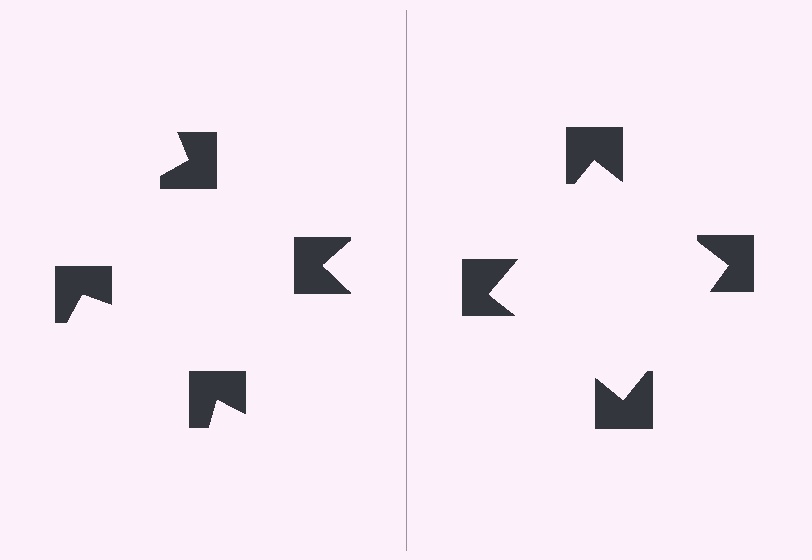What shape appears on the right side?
An illusory square.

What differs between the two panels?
The notched squares are positioned identically on both sides; only the wedge orientations differ. On the right they align to a square; on the left they are misaligned.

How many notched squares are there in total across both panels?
8 — 4 on each side.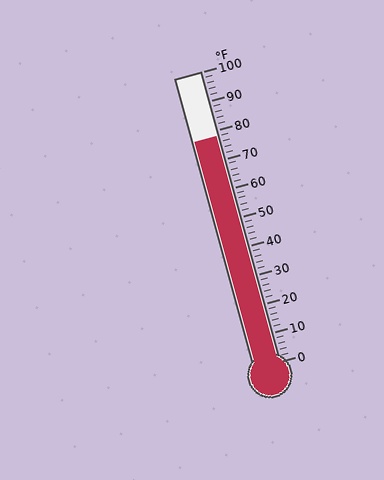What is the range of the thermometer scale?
The thermometer scale ranges from 0°F to 100°F.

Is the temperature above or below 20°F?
The temperature is above 20°F.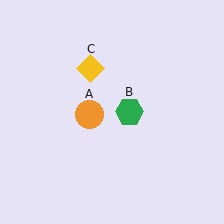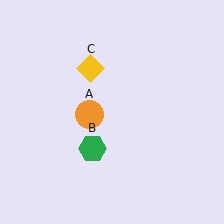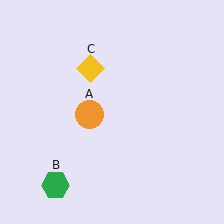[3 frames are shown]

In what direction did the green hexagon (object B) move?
The green hexagon (object B) moved down and to the left.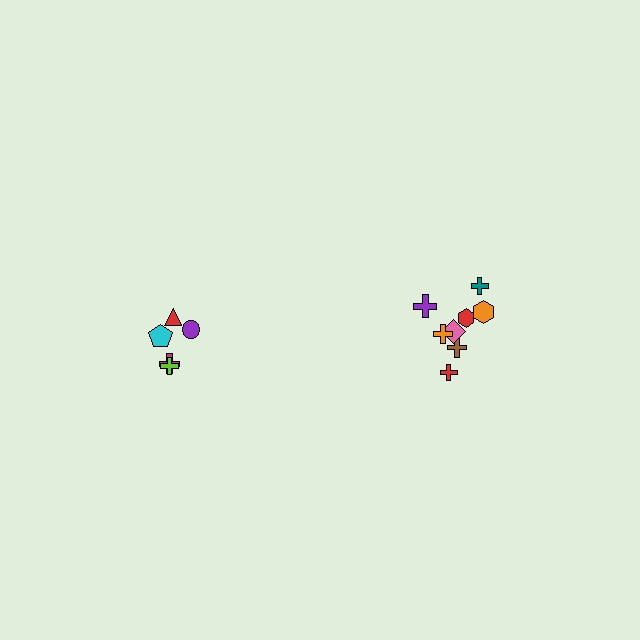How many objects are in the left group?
There are 5 objects.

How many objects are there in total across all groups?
There are 13 objects.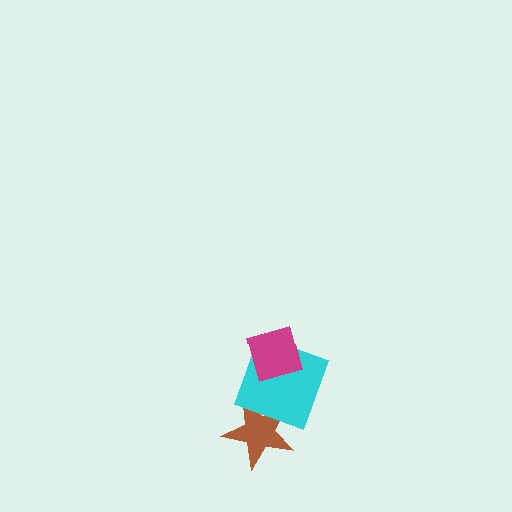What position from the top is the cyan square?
The cyan square is 2nd from the top.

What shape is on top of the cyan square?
The magenta diamond is on top of the cyan square.